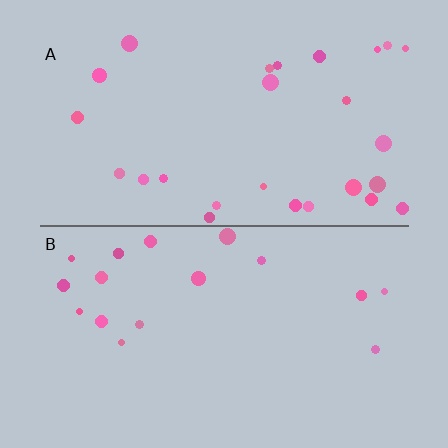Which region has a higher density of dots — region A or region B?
A (the top).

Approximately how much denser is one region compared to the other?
Approximately 1.6× — region A over region B.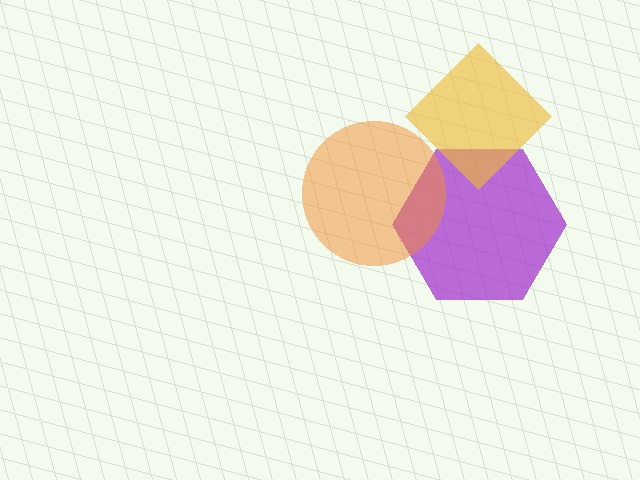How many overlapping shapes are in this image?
There are 3 overlapping shapes in the image.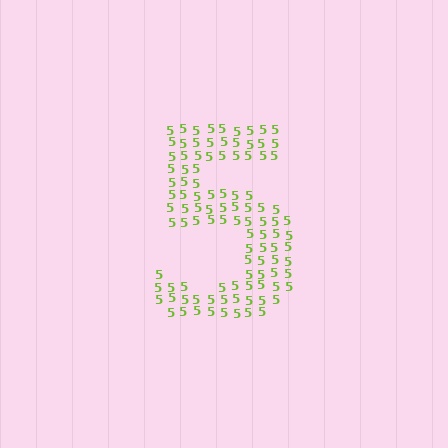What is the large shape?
The large shape is the digit 5.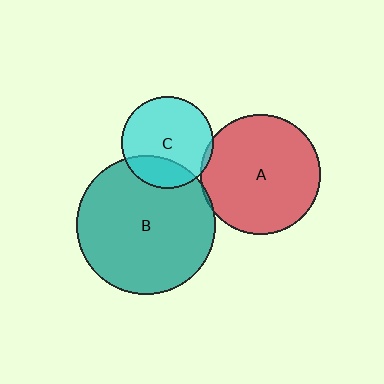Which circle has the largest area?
Circle B (teal).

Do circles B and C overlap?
Yes.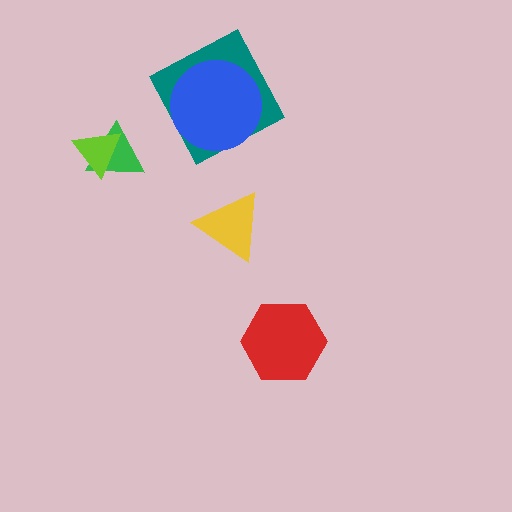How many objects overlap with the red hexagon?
0 objects overlap with the red hexagon.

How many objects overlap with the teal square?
1 object overlaps with the teal square.